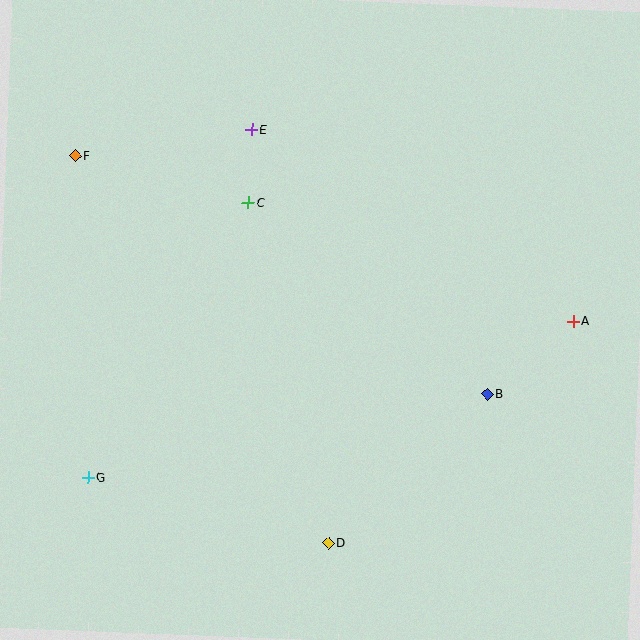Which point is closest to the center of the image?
Point C at (248, 202) is closest to the center.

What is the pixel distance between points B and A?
The distance between B and A is 112 pixels.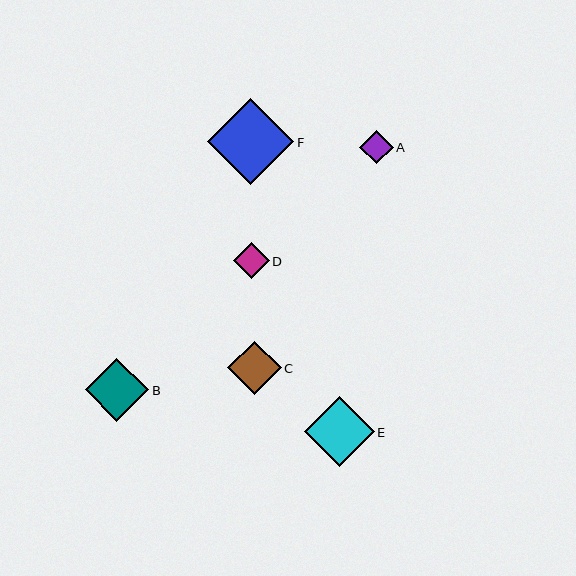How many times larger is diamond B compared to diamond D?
Diamond B is approximately 1.8 times the size of diamond D.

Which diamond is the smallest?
Diamond A is the smallest with a size of approximately 33 pixels.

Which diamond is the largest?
Diamond F is the largest with a size of approximately 86 pixels.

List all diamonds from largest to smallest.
From largest to smallest: F, E, B, C, D, A.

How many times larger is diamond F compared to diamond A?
Diamond F is approximately 2.6 times the size of diamond A.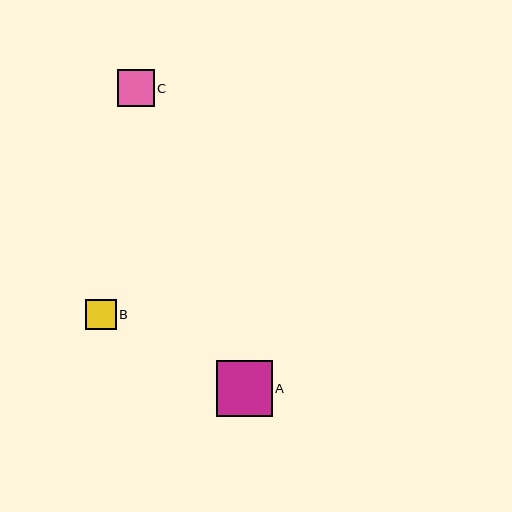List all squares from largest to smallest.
From largest to smallest: A, C, B.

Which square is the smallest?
Square B is the smallest with a size of approximately 31 pixels.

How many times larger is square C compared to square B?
Square C is approximately 1.2 times the size of square B.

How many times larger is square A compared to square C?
Square A is approximately 1.5 times the size of square C.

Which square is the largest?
Square A is the largest with a size of approximately 56 pixels.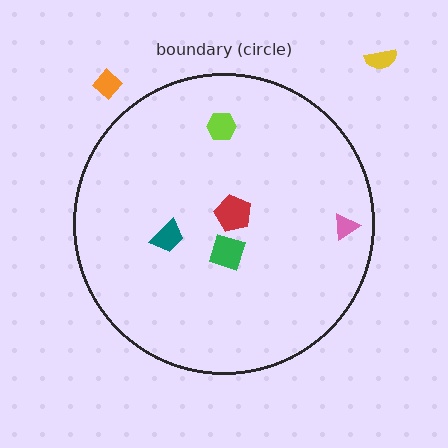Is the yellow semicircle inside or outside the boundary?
Outside.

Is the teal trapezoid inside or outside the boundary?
Inside.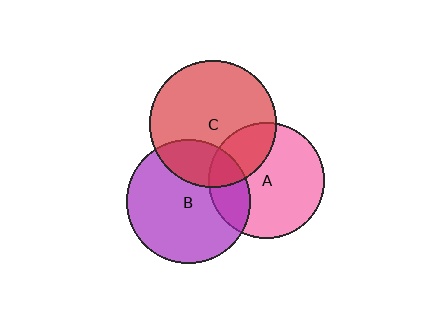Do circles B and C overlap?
Yes.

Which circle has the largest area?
Circle C (red).